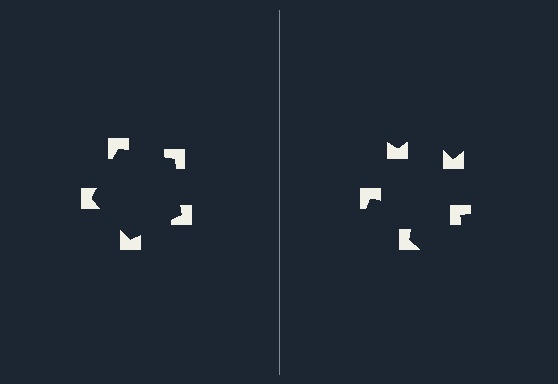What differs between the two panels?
The notched squares are positioned identically on both sides; only the wedge orientations differ. On the left they align to a pentagon; on the right they are misaligned.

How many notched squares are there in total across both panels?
10 — 5 on each side.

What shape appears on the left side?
An illusory pentagon.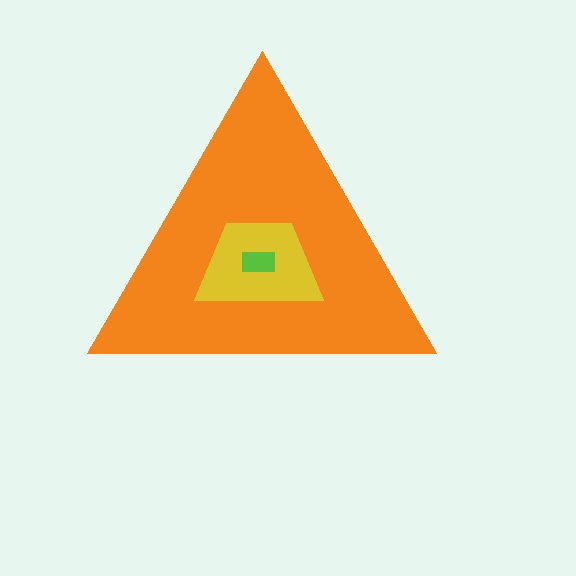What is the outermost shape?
The orange triangle.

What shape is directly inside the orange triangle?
The yellow trapezoid.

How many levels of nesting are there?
3.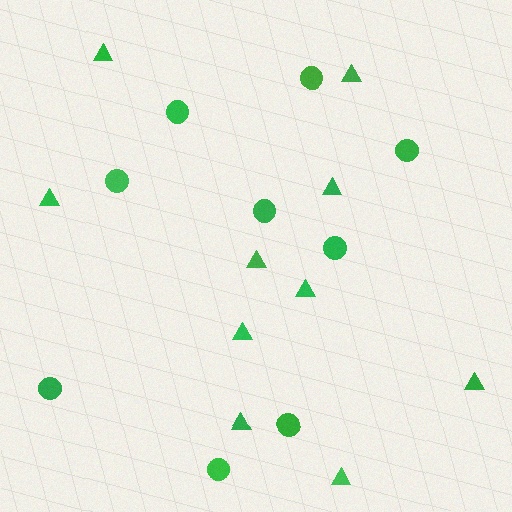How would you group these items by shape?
There are 2 groups: one group of circles (9) and one group of triangles (10).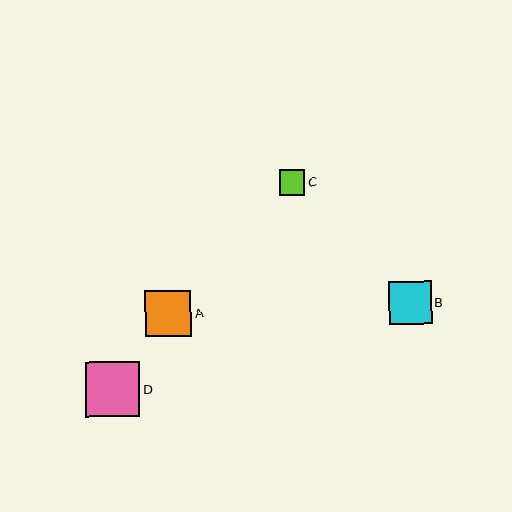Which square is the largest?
Square D is the largest with a size of approximately 55 pixels.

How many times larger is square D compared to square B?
Square D is approximately 1.3 times the size of square B.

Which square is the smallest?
Square C is the smallest with a size of approximately 25 pixels.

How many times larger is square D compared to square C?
Square D is approximately 2.1 times the size of square C.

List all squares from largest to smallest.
From largest to smallest: D, A, B, C.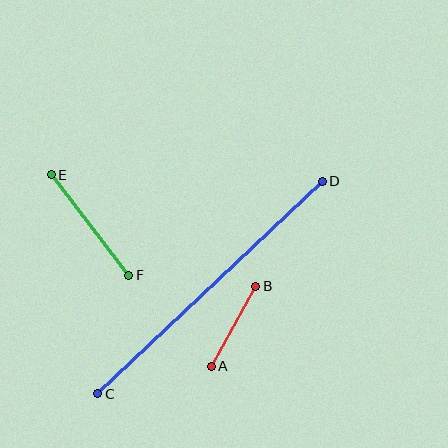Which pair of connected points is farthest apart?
Points C and D are farthest apart.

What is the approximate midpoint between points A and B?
The midpoint is at approximately (234, 326) pixels.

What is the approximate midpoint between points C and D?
The midpoint is at approximately (210, 287) pixels.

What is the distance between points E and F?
The distance is approximately 127 pixels.